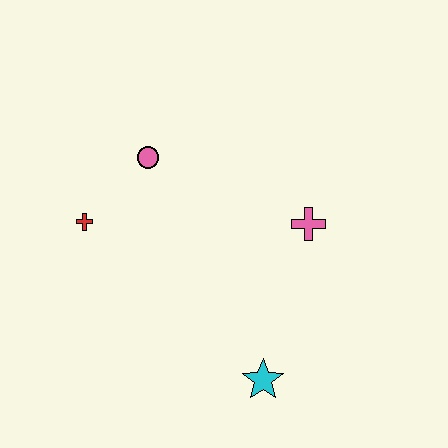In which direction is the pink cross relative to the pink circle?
The pink cross is to the right of the pink circle.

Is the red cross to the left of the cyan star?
Yes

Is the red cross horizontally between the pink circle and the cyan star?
No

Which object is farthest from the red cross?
The cyan star is farthest from the red cross.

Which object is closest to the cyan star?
The pink cross is closest to the cyan star.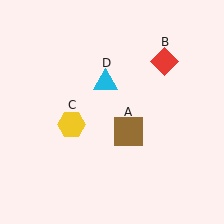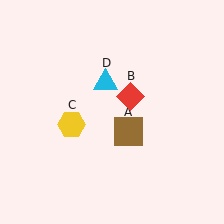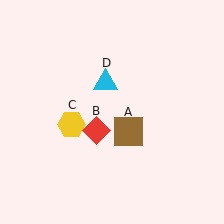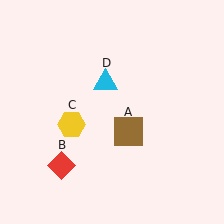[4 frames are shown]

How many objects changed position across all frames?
1 object changed position: red diamond (object B).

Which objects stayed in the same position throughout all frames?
Brown square (object A) and yellow hexagon (object C) and cyan triangle (object D) remained stationary.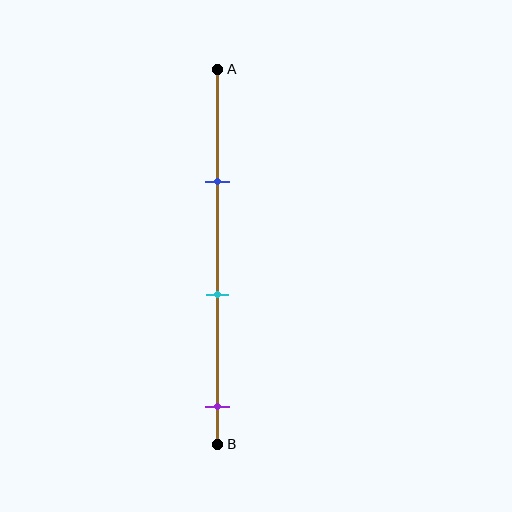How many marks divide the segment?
There are 3 marks dividing the segment.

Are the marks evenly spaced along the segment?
Yes, the marks are approximately evenly spaced.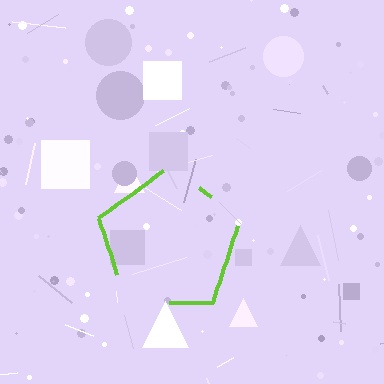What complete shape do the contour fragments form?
The contour fragments form a pentagon.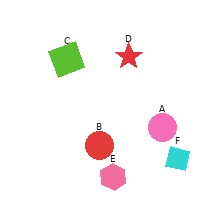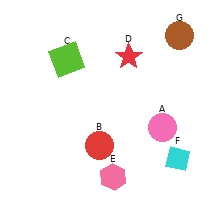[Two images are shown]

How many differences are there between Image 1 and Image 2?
There is 1 difference between the two images.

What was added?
A brown circle (G) was added in Image 2.